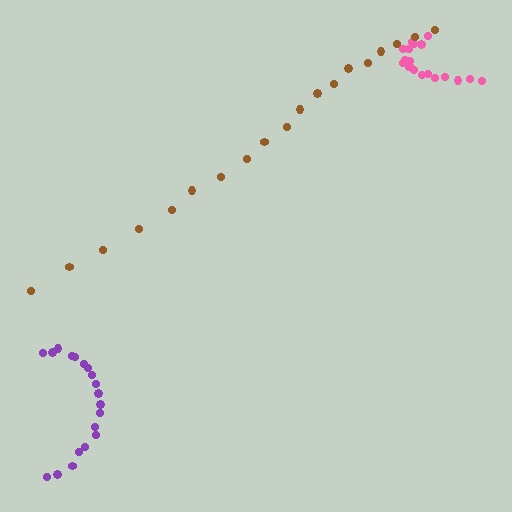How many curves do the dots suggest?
There are 3 distinct paths.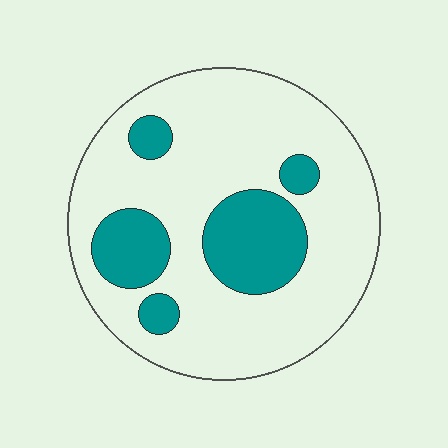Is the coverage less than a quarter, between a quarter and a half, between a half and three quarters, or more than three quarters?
Less than a quarter.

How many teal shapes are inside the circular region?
5.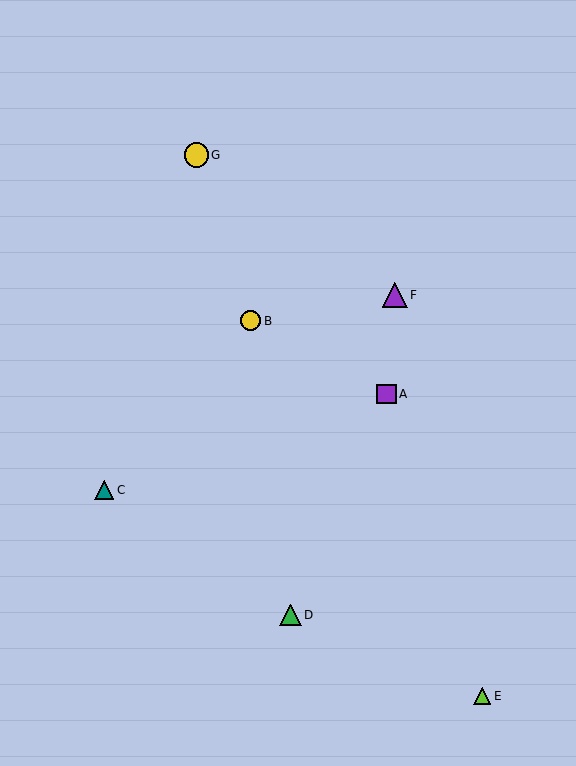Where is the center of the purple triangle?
The center of the purple triangle is at (395, 295).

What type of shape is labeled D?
Shape D is a green triangle.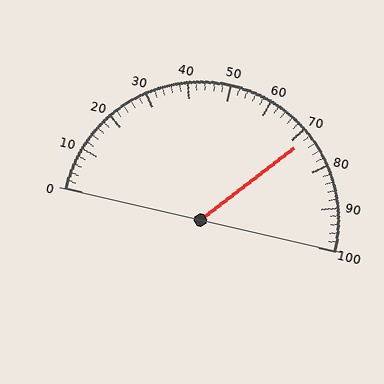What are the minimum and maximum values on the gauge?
The gauge ranges from 0 to 100.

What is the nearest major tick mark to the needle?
The nearest major tick mark is 70.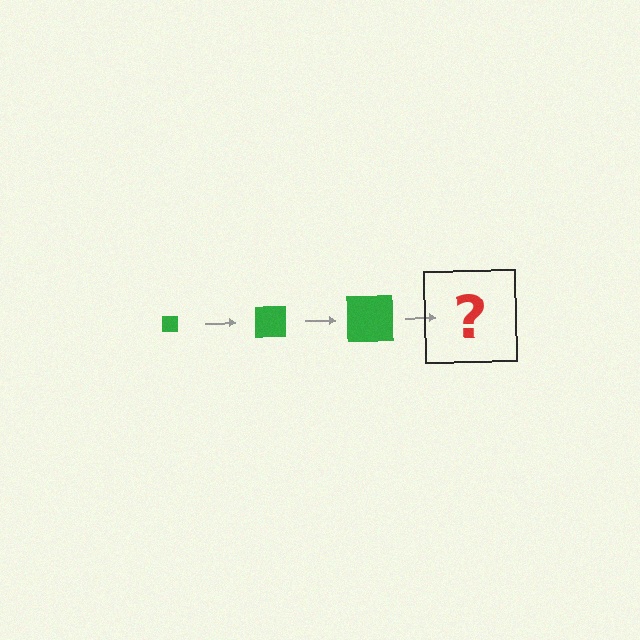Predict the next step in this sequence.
The next step is a green square, larger than the previous one.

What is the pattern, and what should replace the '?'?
The pattern is that the square gets progressively larger each step. The '?' should be a green square, larger than the previous one.